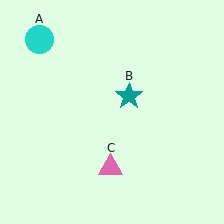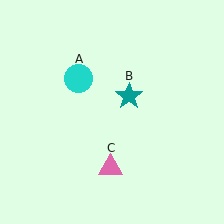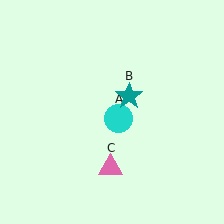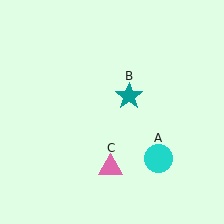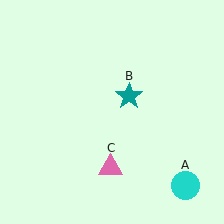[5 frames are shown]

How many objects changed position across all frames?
1 object changed position: cyan circle (object A).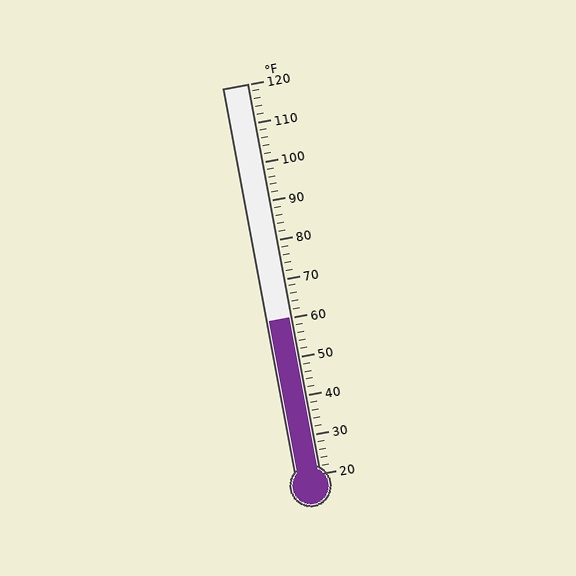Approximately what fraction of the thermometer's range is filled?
The thermometer is filled to approximately 40% of its range.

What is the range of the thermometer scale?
The thermometer scale ranges from 20°F to 120°F.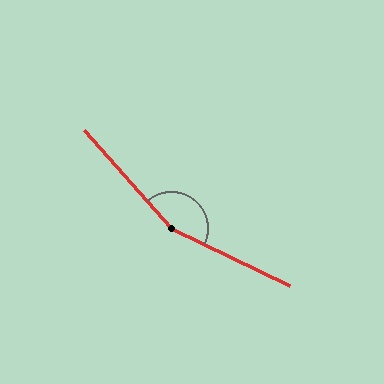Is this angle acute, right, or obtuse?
It is obtuse.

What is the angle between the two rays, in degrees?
Approximately 157 degrees.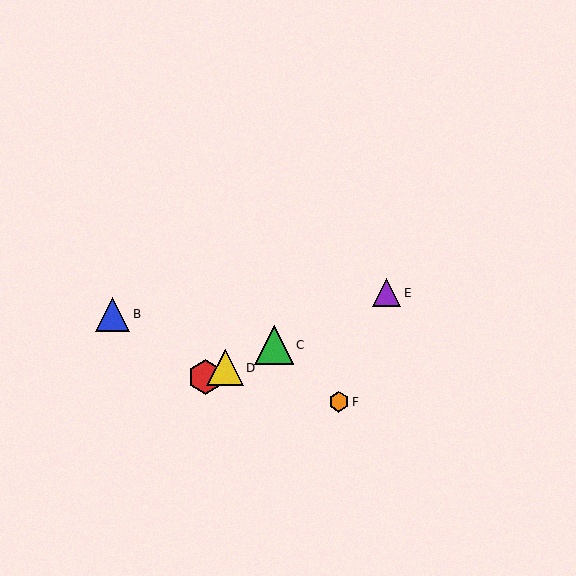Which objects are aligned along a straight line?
Objects A, C, D, E are aligned along a straight line.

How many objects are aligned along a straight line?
4 objects (A, C, D, E) are aligned along a straight line.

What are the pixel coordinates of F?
Object F is at (339, 402).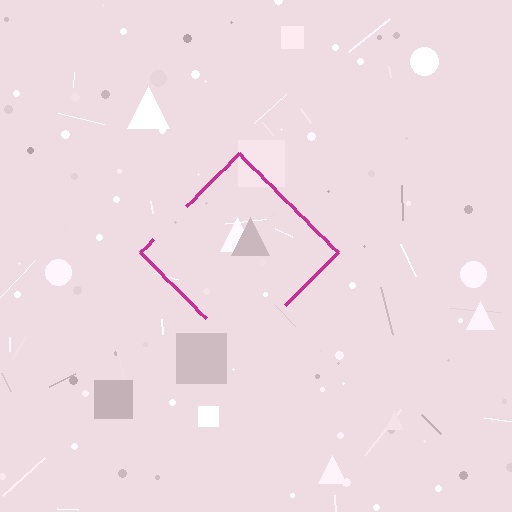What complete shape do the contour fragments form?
The contour fragments form a diamond.